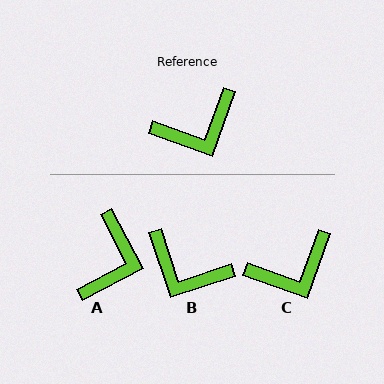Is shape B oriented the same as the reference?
No, it is off by about 52 degrees.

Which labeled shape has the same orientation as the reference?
C.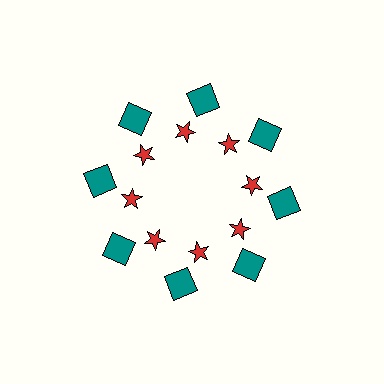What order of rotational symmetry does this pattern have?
This pattern has 8-fold rotational symmetry.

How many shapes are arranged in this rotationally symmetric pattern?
There are 16 shapes, arranged in 8 groups of 2.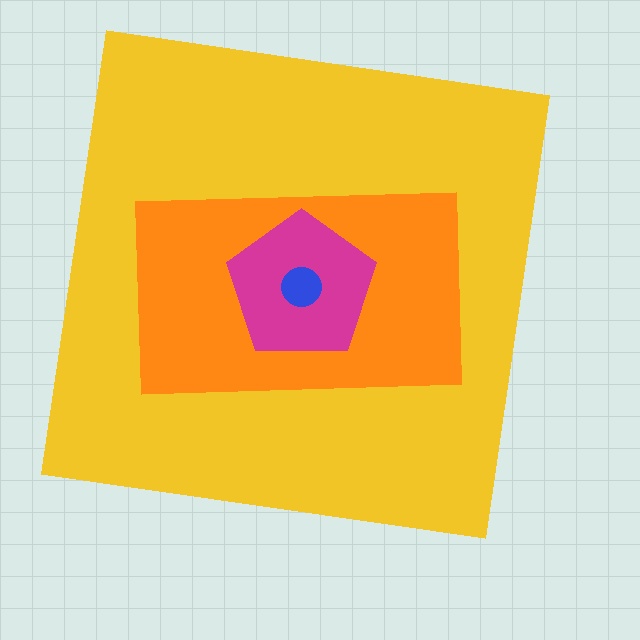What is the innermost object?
The blue circle.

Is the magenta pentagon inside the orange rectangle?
Yes.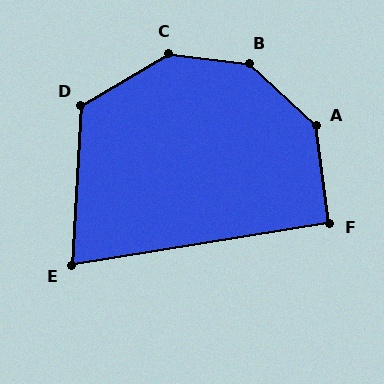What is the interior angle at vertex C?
Approximately 142 degrees (obtuse).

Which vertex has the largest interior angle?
B, at approximately 144 degrees.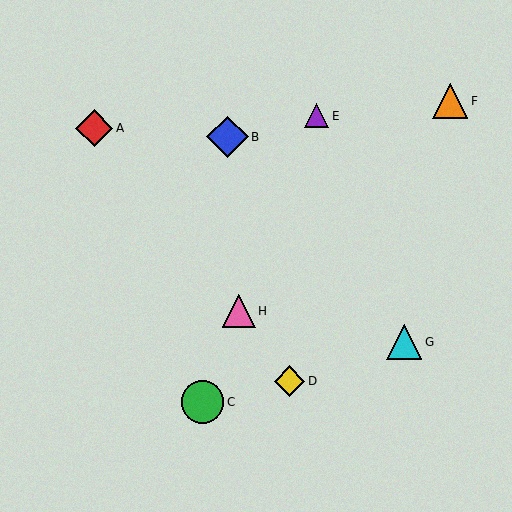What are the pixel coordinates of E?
Object E is at (317, 116).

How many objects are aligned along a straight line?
3 objects (C, E, H) are aligned along a straight line.